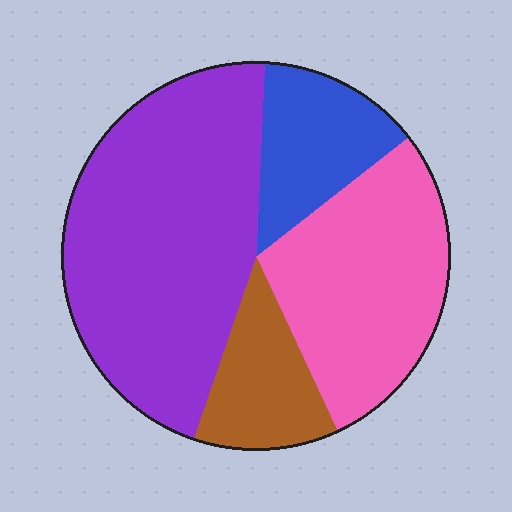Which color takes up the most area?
Purple, at roughly 45%.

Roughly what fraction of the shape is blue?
Blue covers 14% of the shape.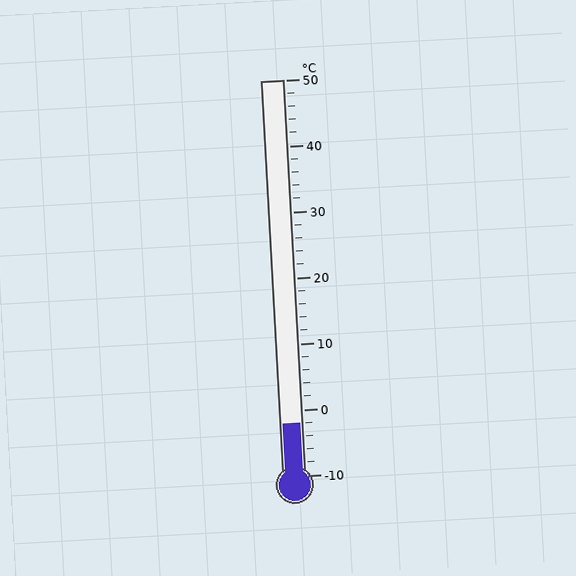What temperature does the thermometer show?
The thermometer shows approximately -2°C.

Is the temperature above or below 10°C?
The temperature is below 10°C.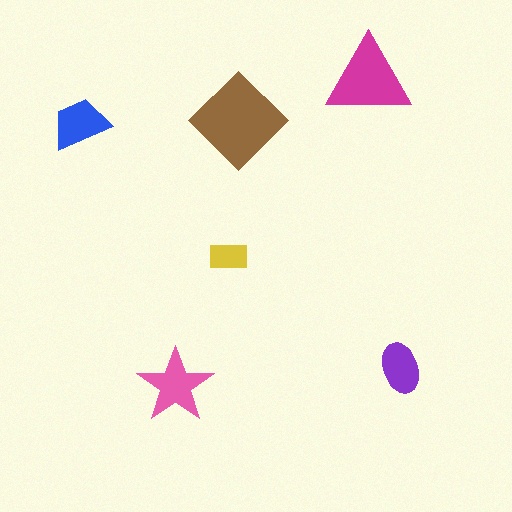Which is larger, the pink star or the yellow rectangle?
The pink star.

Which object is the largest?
The brown diamond.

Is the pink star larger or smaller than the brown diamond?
Smaller.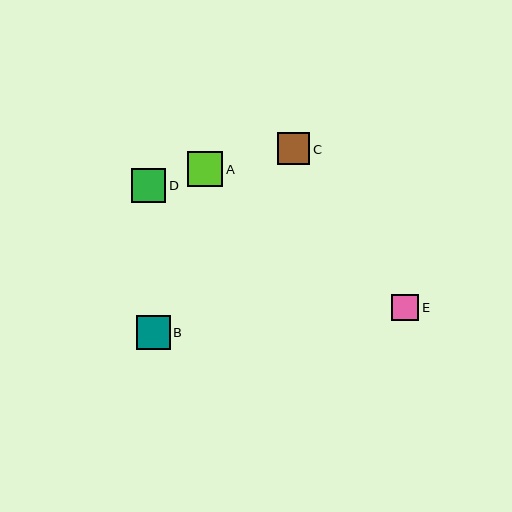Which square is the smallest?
Square E is the smallest with a size of approximately 27 pixels.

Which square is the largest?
Square A is the largest with a size of approximately 35 pixels.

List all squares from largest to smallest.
From largest to smallest: A, D, B, C, E.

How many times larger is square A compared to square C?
Square A is approximately 1.1 times the size of square C.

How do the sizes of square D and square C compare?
Square D and square C are approximately the same size.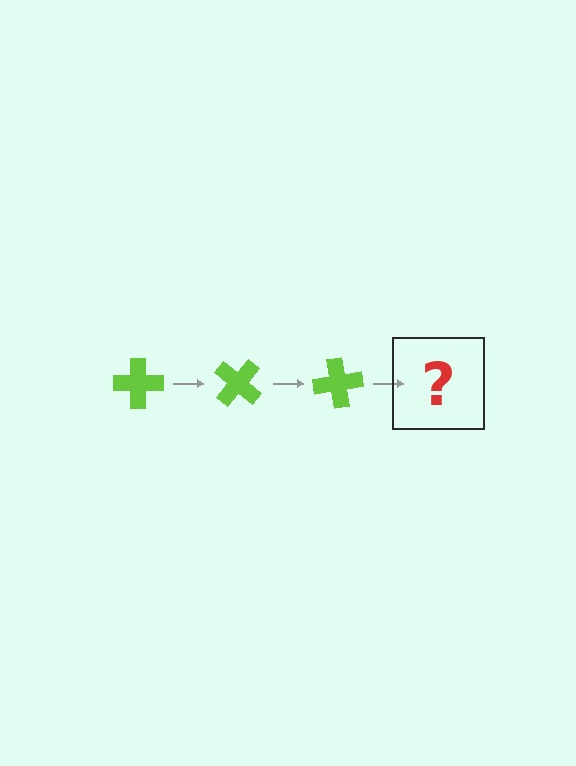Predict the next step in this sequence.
The next step is a lime cross rotated 120 degrees.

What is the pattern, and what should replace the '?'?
The pattern is that the cross rotates 40 degrees each step. The '?' should be a lime cross rotated 120 degrees.